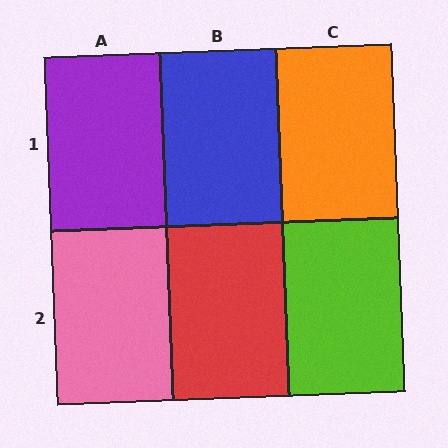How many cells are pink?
1 cell is pink.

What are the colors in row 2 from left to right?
Pink, red, lime.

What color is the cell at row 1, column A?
Purple.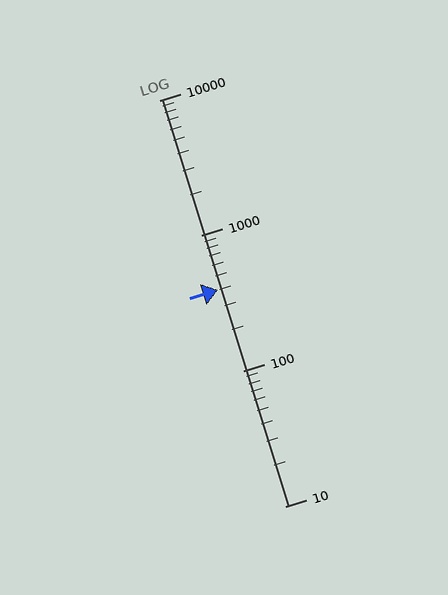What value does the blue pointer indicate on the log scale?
The pointer indicates approximately 400.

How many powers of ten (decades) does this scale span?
The scale spans 3 decades, from 10 to 10000.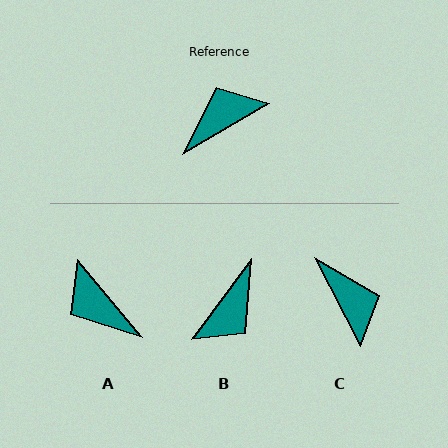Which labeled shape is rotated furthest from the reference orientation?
B, about 157 degrees away.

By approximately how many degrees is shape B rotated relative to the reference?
Approximately 157 degrees clockwise.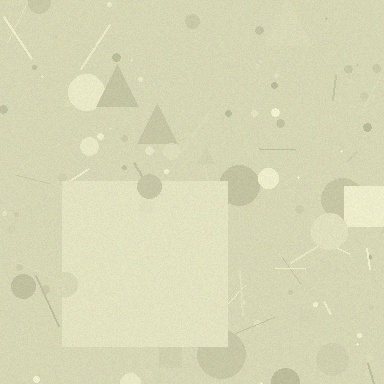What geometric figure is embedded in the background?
A square is embedded in the background.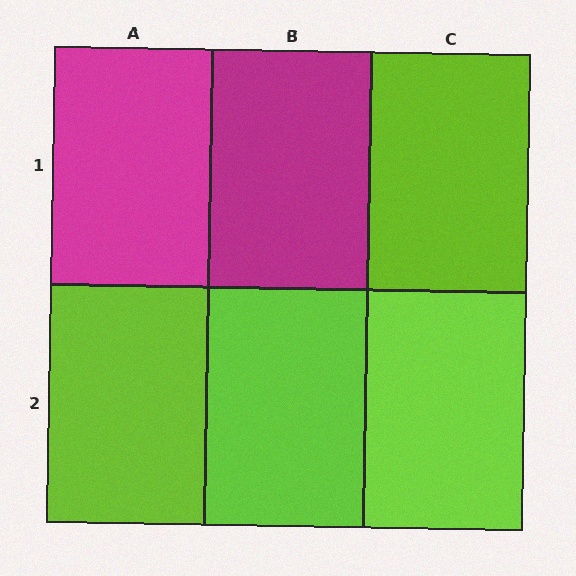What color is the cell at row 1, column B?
Magenta.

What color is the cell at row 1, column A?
Magenta.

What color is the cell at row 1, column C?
Lime.